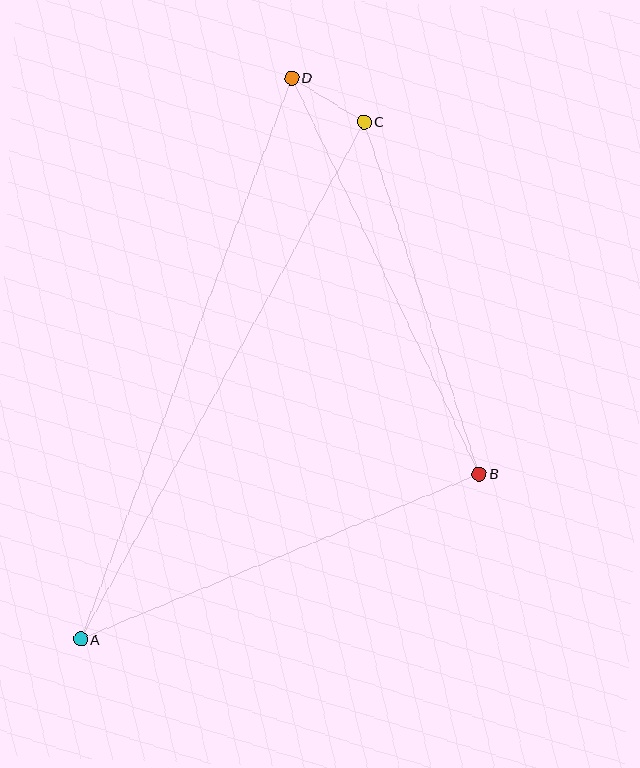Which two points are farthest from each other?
Points A and D are farthest from each other.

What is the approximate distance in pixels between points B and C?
The distance between B and C is approximately 370 pixels.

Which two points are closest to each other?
Points C and D are closest to each other.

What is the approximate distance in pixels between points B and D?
The distance between B and D is approximately 438 pixels.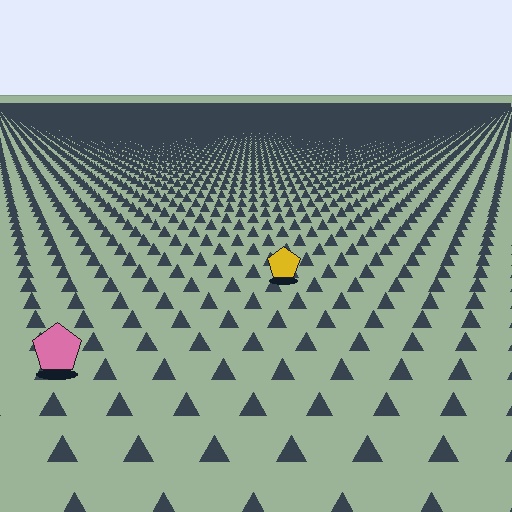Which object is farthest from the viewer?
The yellow pentagon is farthest from the viewer. It appears smaller and the ground texture around it is denser.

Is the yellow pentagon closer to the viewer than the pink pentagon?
No. The pink pentagon is closer — you can tell from the texture gradient: the ground texture is coarser near it.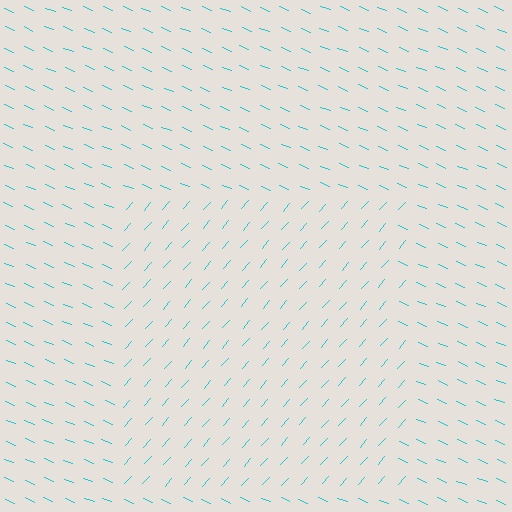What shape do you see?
I see a rectangle.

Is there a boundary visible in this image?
Yes, there is a texture boundary formed by a change in line orientation.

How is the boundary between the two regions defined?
The boundary is defined purely by a change in line orientation (approximately 71 degrees difference). All lines are the same color and thickness.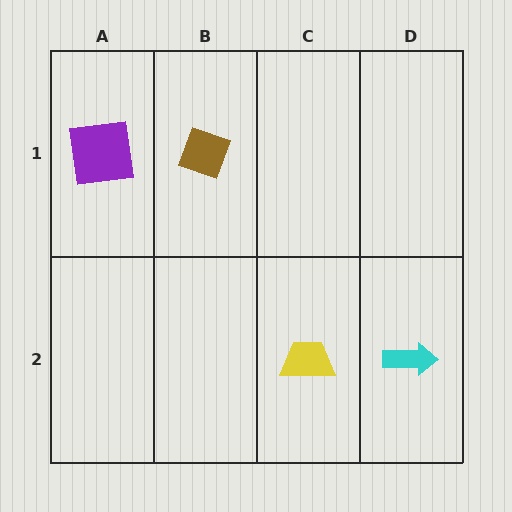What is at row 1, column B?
A brown diamond.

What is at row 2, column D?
A cyan arrow.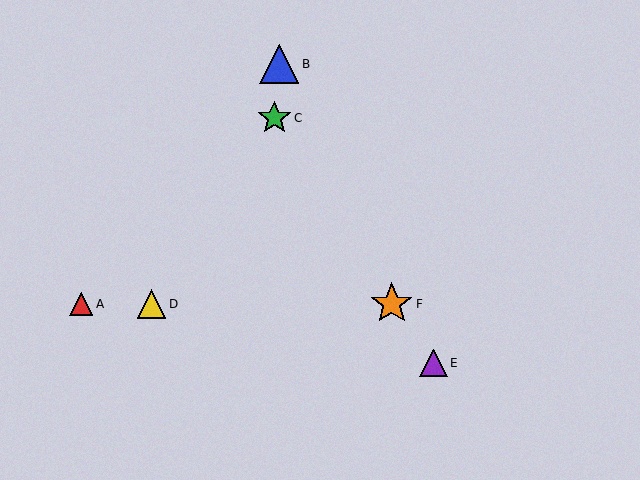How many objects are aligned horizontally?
3 objects (A, D, F) are aligned horizontally.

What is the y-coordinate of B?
Object B is at y≈64.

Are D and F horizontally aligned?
Yes, both are at y≈304.